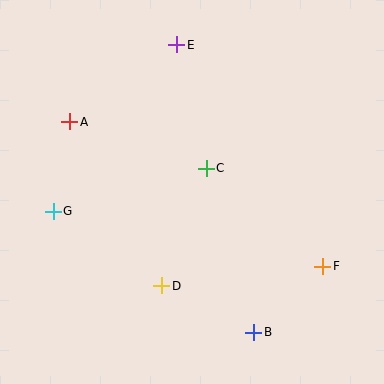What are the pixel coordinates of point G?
Point G is at (53, 211).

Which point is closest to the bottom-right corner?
Point F is closest to the bottom-right corner.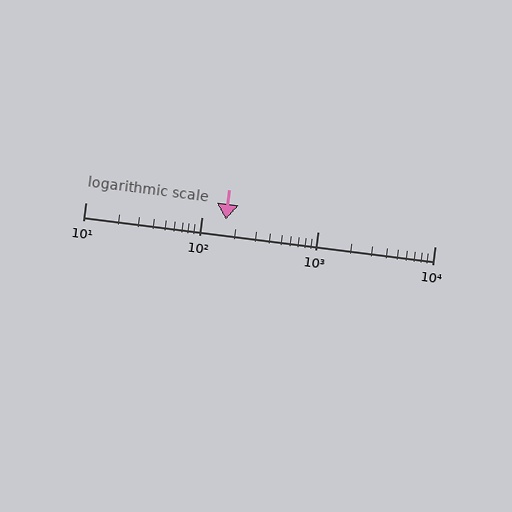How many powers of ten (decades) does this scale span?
The scale spans 3 decades, from 10 to 10000.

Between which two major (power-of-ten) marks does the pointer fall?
The pointer is between 100 and 1000.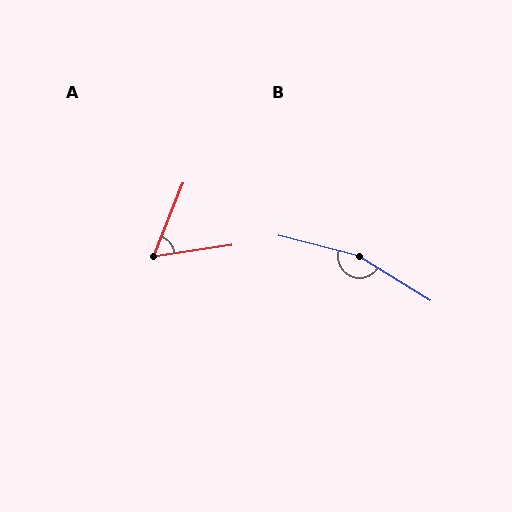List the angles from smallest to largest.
A (60°), B (163°).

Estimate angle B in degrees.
Approximately 163 degrees.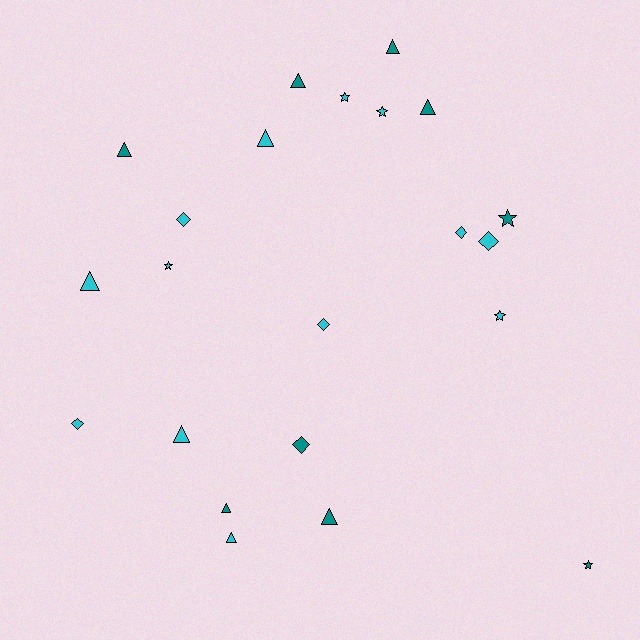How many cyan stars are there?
There are 4 cyan stars.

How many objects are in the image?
There are 22 objects.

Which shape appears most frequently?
Triangle, with 10 objects.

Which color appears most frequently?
Cyan, with 13 objects.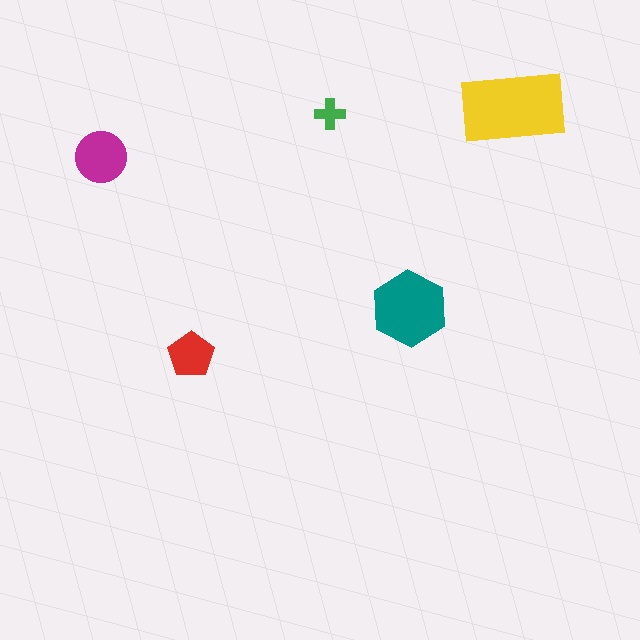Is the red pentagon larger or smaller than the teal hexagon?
Smaller.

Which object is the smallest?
The green cross.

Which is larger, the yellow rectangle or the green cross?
The yellow rectangle.